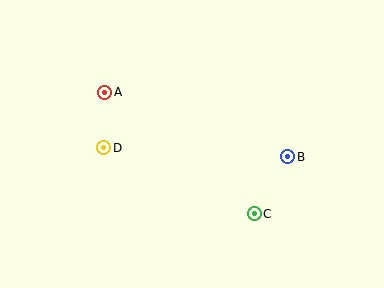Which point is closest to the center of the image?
Point D at (104, 148) is closest to the center.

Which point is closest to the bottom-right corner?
Point C is closest to the bottom-right corner.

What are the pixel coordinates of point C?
Point C is at (254, 214).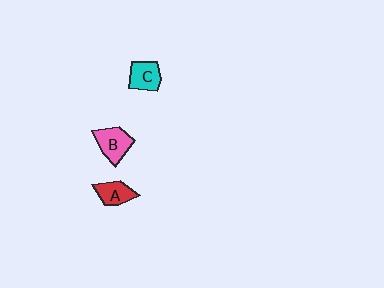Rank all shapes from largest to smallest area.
From largest to smallest: B (pink), C (cyan), A (red).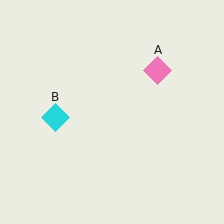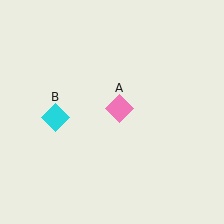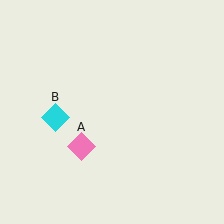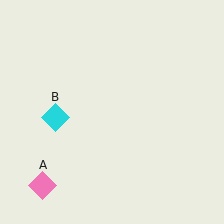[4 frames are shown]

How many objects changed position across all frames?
1 object changed position: pink diamond (object A).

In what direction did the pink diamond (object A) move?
The pink diamond (object A) moved down and to the left.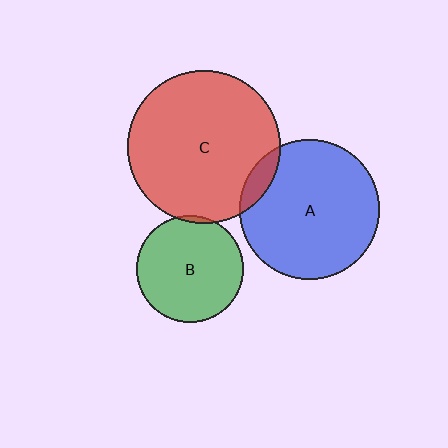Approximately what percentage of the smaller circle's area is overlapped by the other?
Approximately 5%.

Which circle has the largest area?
Circle C (red).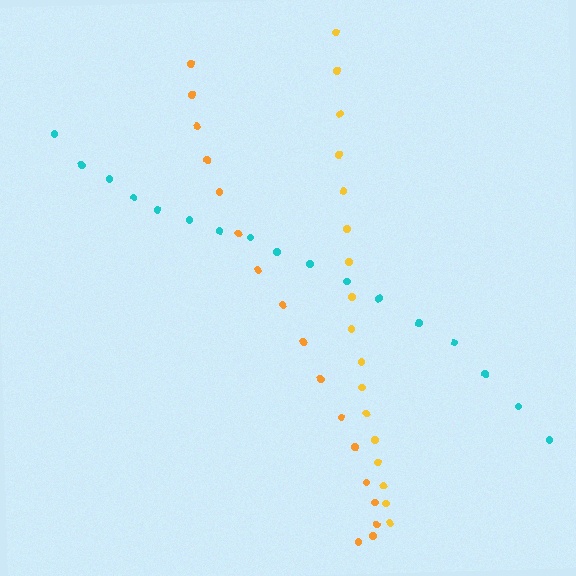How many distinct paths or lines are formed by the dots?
There are 3 distinct paths.